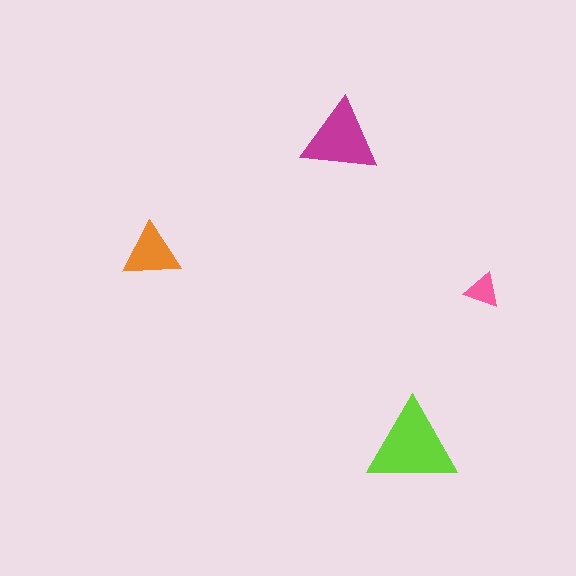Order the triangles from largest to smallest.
the lime one, the magenta one, the orange one, the pink one.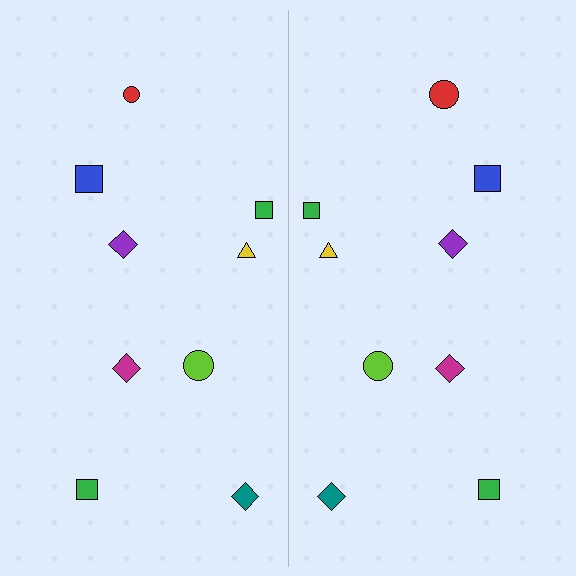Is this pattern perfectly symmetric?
No, the pattern is not perfectly symmetric. The red circle on the right side has a different size than its mirror counterpart.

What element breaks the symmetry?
The red circle on the right side has a different size than its mirror counterpart.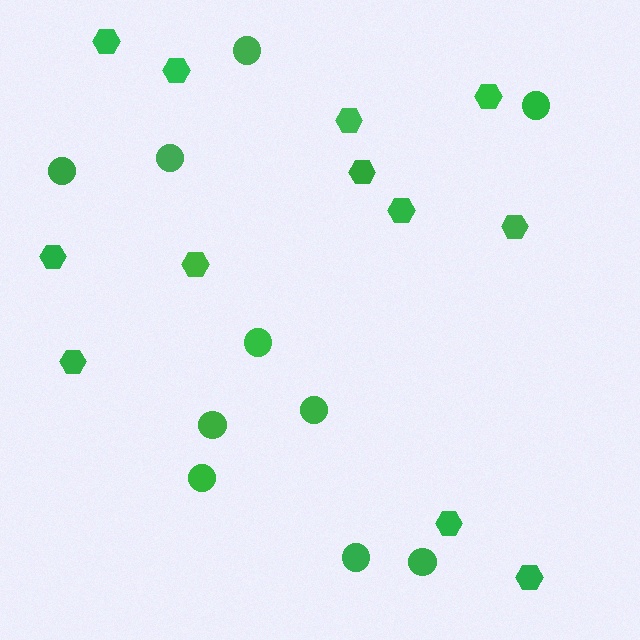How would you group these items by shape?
There are 2 groups: one group of circles (10) and one group of hexagons (12).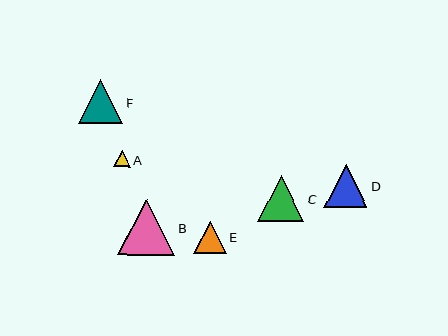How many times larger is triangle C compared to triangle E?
Triangle C is approximately 1.4 times the size of triangle E.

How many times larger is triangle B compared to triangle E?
Triangle B is approximately 1.8 times the size of triangle E.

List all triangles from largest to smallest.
From largest to smallest: B, C, F, D, E, A.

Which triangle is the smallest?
Triangle A is the smallest with a size of approximately 16 pixels.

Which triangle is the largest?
Triangle B is the largest with a size of approximately 57 pixels.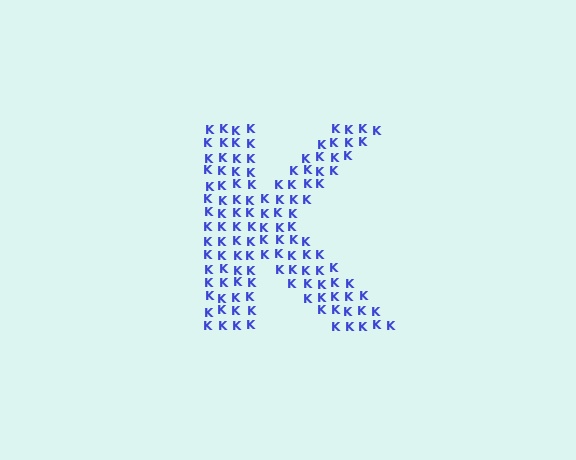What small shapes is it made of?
It is made of small letter K's.